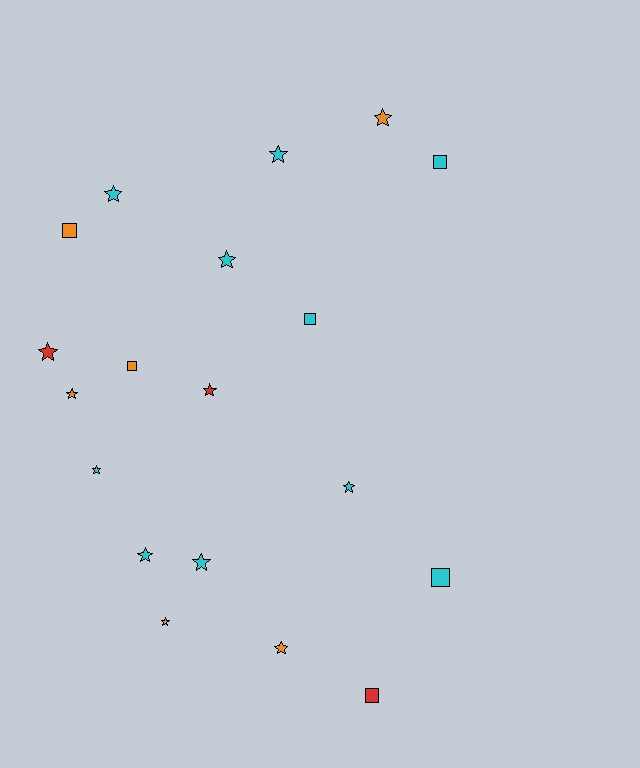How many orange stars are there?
There are 4 orange stars.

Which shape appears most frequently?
Star, with 13 objects.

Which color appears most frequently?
Cyan, with 10 objects.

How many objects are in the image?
There are 19 objects.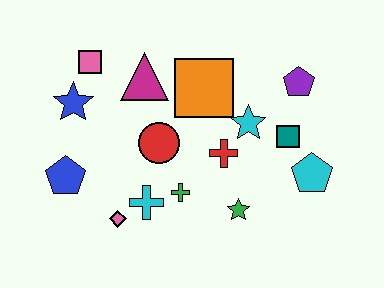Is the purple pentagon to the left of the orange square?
No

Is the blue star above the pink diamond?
Yes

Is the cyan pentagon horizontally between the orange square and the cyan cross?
No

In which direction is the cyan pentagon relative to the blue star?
The cyan pentagon is to the right of the blue star.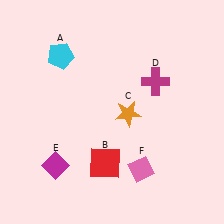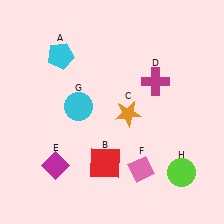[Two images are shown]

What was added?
A cyan circle (G), a lime circle (H) were added in Image 2.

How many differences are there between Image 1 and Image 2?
There are 2 differences between the two images.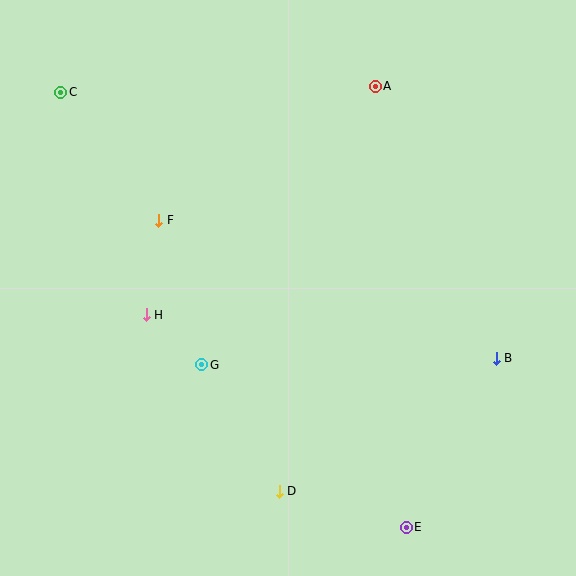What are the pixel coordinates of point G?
Point G is at (202, 365).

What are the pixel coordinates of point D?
Point D is at (279, 491).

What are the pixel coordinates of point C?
Point C is at (61, 92).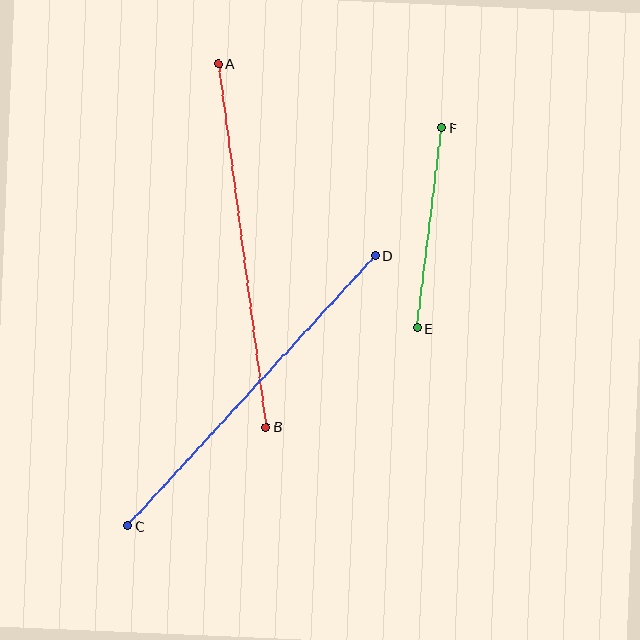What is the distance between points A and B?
The distance is approximately 366 pixels.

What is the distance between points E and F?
The distance is approximately 202 pixels.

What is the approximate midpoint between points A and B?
The midpoint is at approximately (242, 245) pixels.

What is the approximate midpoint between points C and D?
The midpoint is at approximately (252, 391) pixels.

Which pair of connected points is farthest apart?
Points C and D are farthest apart.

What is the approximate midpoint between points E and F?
The midpoint is at approximately (430, 228) pixels.